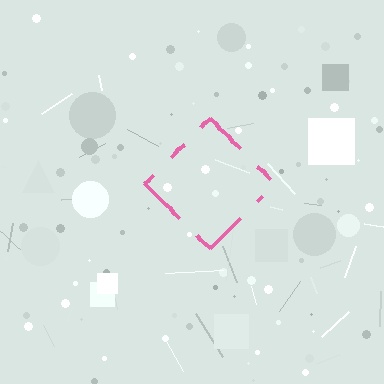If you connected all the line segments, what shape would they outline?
They would outline a diamond.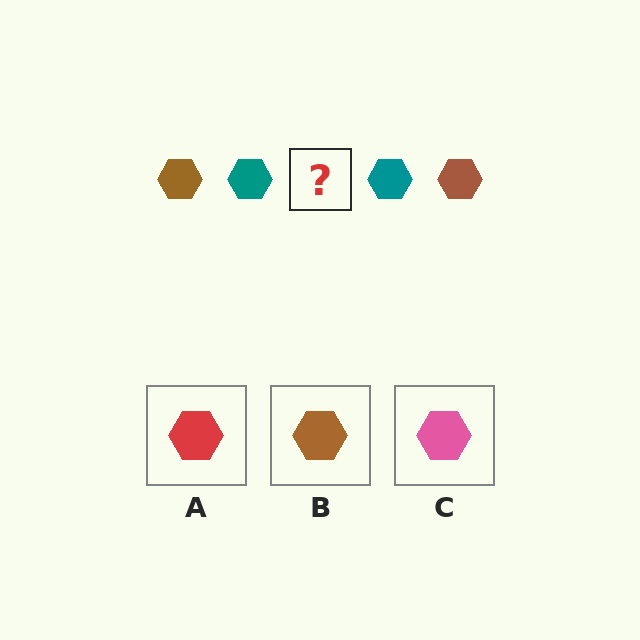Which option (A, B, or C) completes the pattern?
B.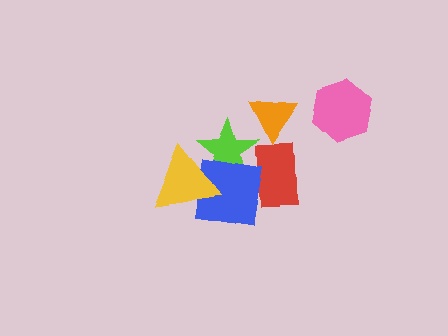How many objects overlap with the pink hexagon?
0 objects overlap with the pink hexagon.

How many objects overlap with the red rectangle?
2 objects overlap with the red rectangle.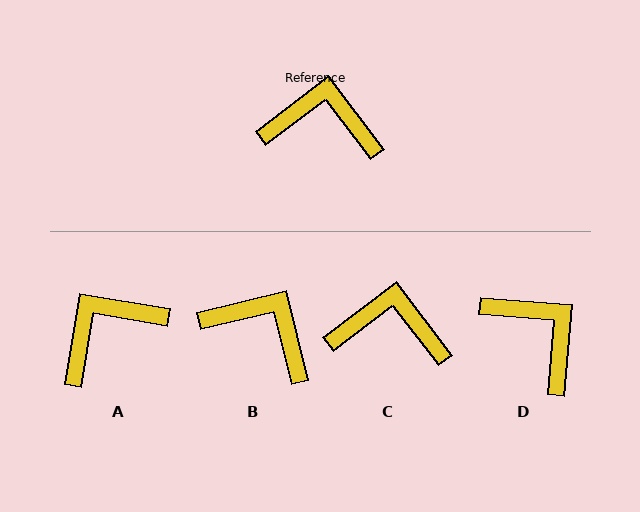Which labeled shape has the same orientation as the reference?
C.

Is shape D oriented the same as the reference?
No, it is off by about 42 degrees.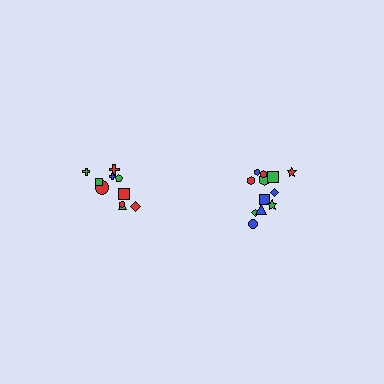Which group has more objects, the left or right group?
The right group.